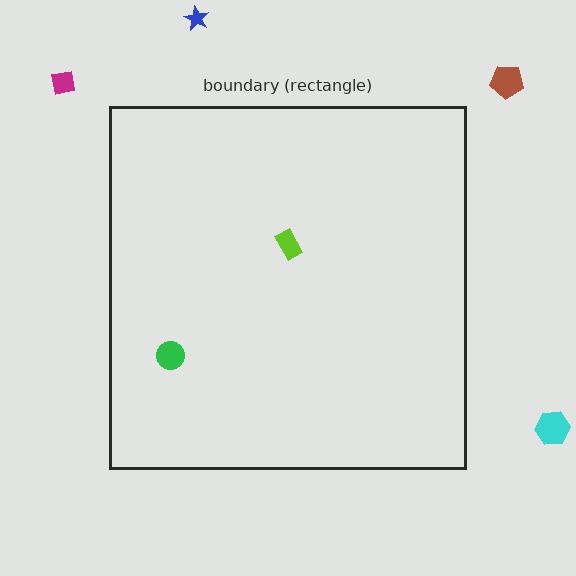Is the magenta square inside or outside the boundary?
Outside.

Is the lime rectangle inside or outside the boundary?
Inside.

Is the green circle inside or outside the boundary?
Inside.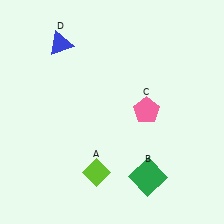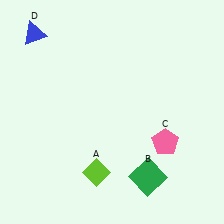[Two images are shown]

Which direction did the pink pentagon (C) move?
The pink pentagon (C) moved down.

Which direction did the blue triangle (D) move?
The blue triangle (D) moved left.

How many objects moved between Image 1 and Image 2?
2 objects moved between the two images.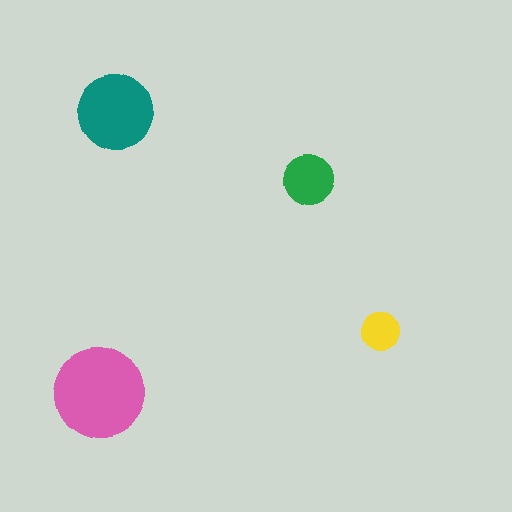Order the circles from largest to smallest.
the pink one, the teal one, the green one, the yellow one.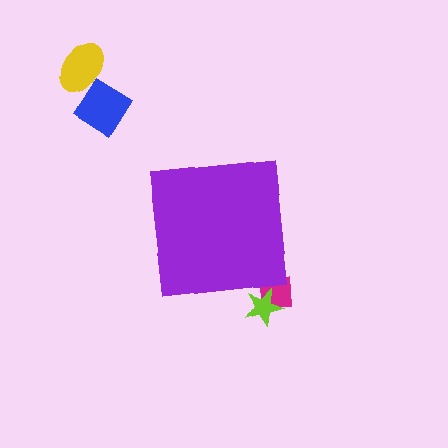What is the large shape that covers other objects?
A purple square.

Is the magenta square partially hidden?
Yes, the magenta square is partially hidden behind the purple square.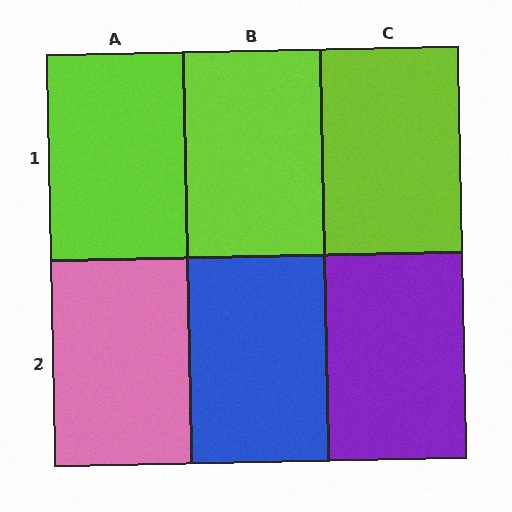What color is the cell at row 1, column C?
Lime.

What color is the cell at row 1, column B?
Lime.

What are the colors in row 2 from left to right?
Pink, blue, purple.